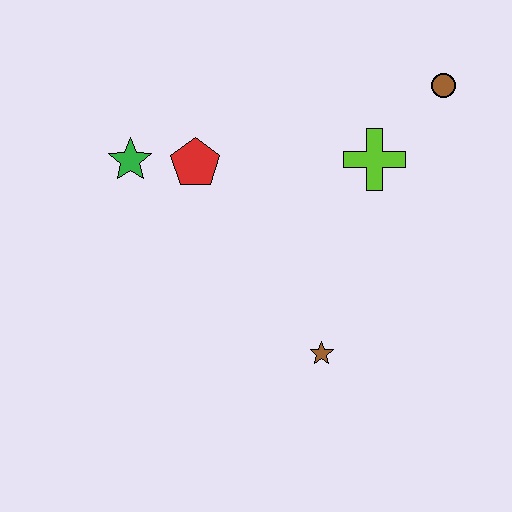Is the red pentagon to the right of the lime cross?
No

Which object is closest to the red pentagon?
The green star is closest to the red pentagon.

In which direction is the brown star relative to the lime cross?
The brown star is below the lime cross.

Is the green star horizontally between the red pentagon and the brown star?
No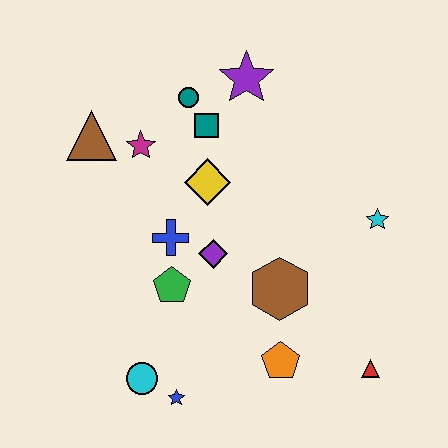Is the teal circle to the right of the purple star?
No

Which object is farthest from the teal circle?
The red triangle is farthest from the teal circle.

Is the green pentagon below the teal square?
Yes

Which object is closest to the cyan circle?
The blue star is closest to the cyan circle.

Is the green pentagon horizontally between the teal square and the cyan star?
No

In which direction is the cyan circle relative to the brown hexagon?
The cyan circle is to the left of the brown hexagon.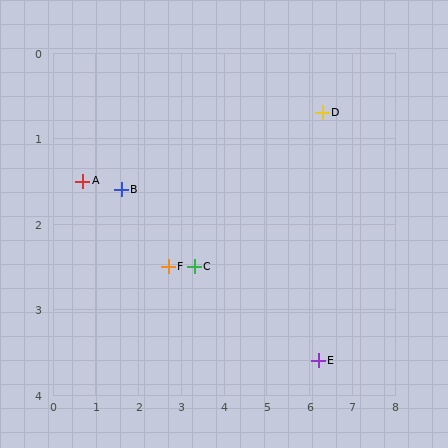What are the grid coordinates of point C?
Point C is at approximately (3.3, 2.5).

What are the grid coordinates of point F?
Point F is at approximately (2.7, 2.5).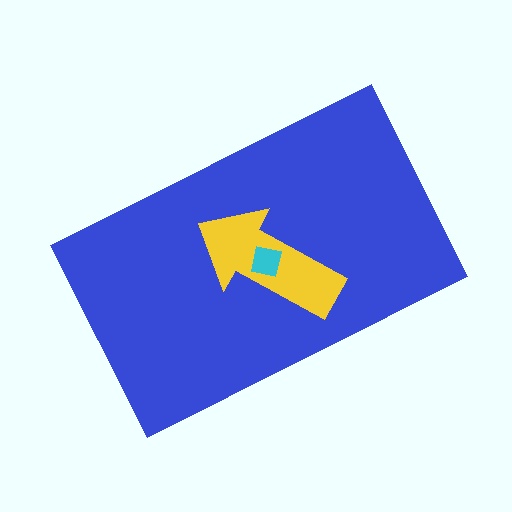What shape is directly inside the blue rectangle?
The yellow arrow.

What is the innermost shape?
The cyan square.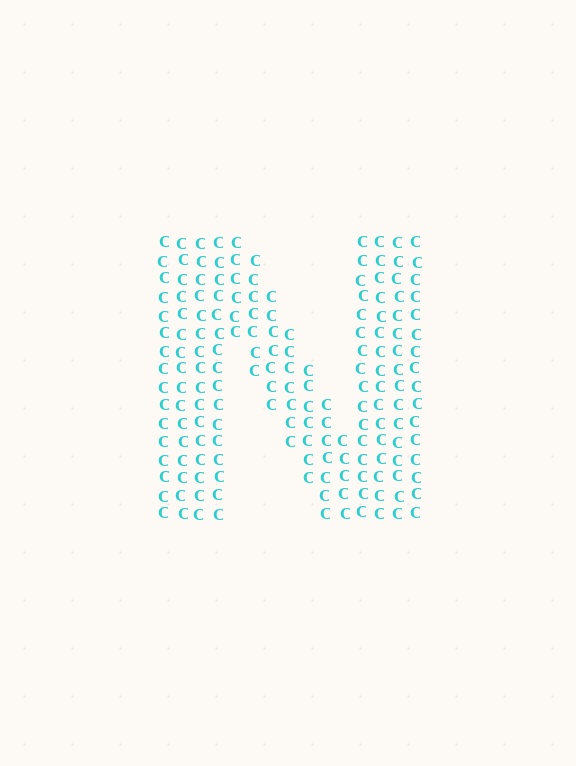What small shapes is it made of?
It is made of small letter C's.